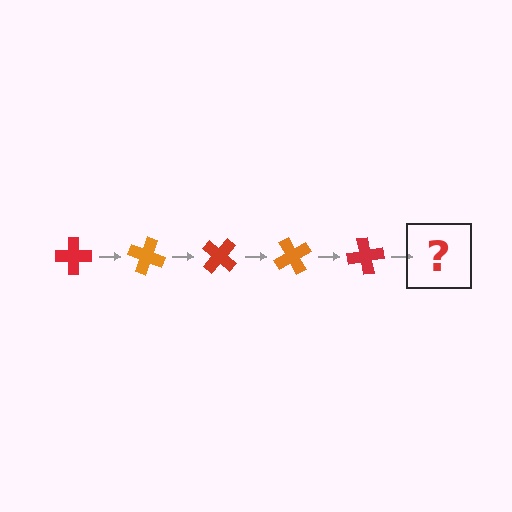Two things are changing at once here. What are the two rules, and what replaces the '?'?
The two rules are that it rotates 20 degrees each step and the color cycles through red and orange. The '?' should be an orange cross, rotated 100 degrees from the start.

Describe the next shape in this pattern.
It should be an orange cross, rotated 100 degrees from the start.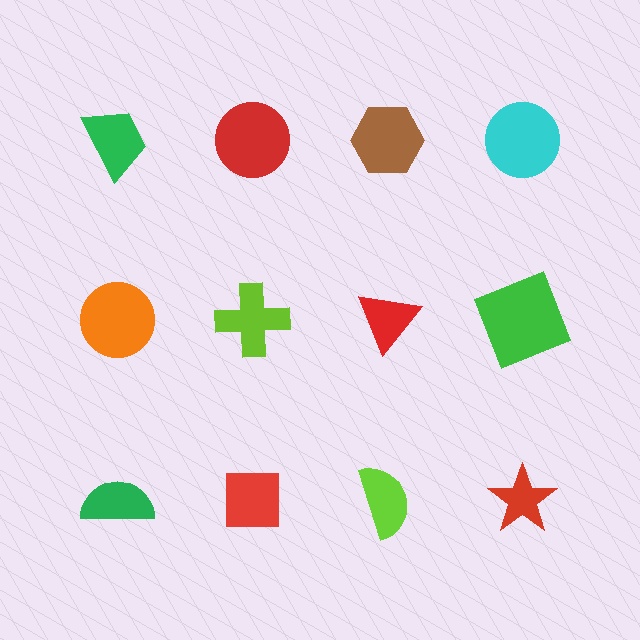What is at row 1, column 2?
A red circle.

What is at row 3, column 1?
A green semicircle.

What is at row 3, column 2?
A red square.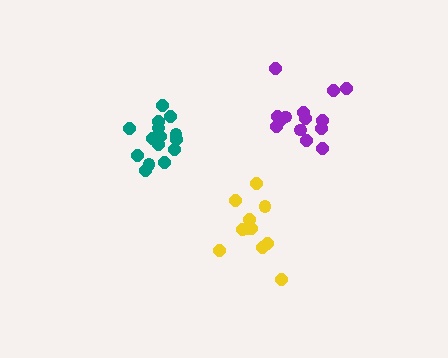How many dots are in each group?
Group 1: 11 dots, Group 2: 14 dots, Group 3: 15 dots (40 total).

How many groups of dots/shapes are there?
There are 3 groups.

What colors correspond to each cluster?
The clusters are colored: yellow, purple, teal.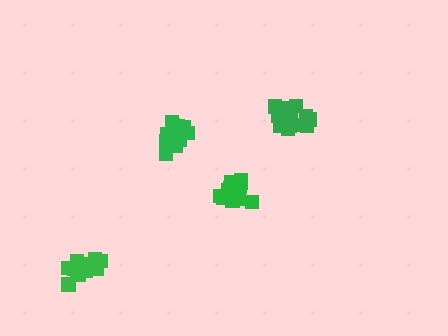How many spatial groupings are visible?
There are 4 spatial groupings.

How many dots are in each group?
Group 1: 14 dots, Group 2: 16 dots, Group 3: 16 dots, Group 4: 13 dots (59 total).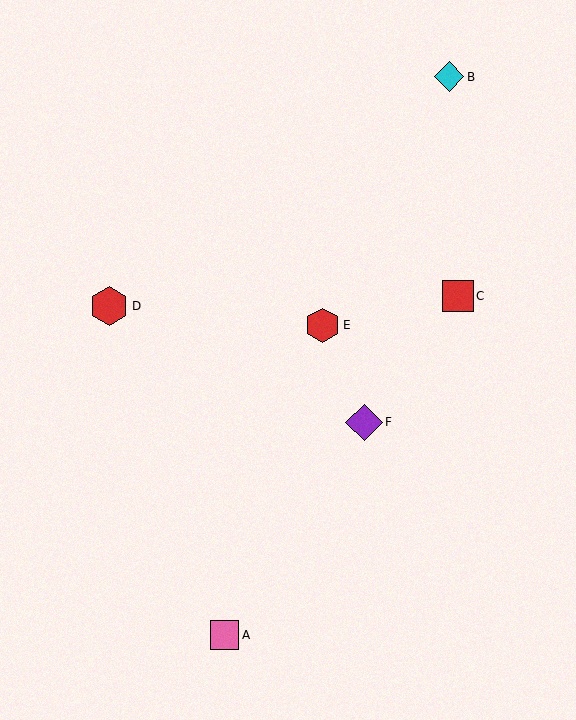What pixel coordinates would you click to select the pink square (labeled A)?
Click at (225, 635) to select the pink square A.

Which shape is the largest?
The red hexagon (labeled D) is the largest.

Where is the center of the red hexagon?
The center of the red hexagon is at (323, 325).